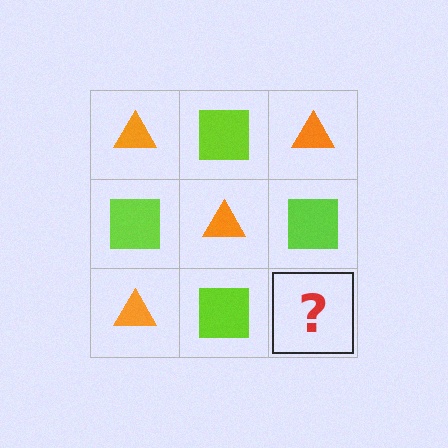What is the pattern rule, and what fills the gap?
The rule is that it alternates orange triangle and lime square in a checkerboard pattern. The gap should be filled with an orange triangle.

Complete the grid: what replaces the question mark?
The question mark should be replaced with an orange triangle.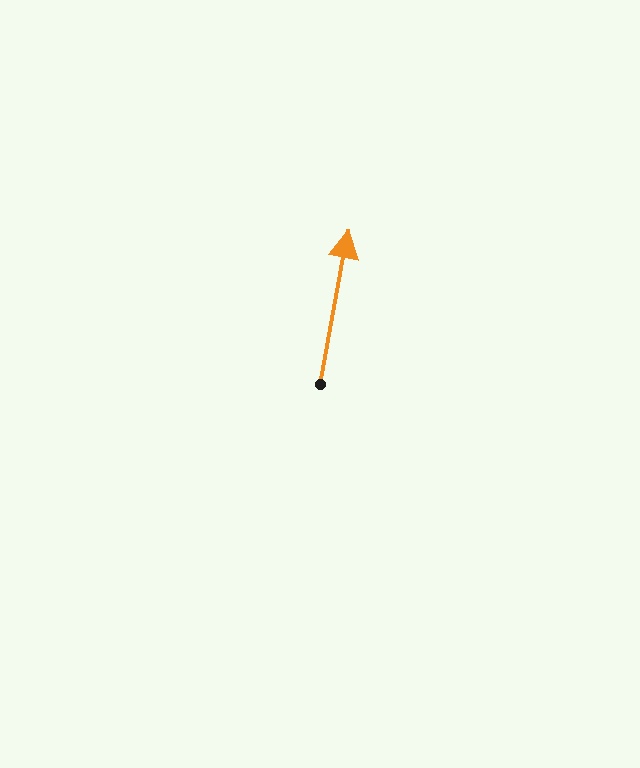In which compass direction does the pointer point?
North.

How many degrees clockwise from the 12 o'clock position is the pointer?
Approximately 11 degrees.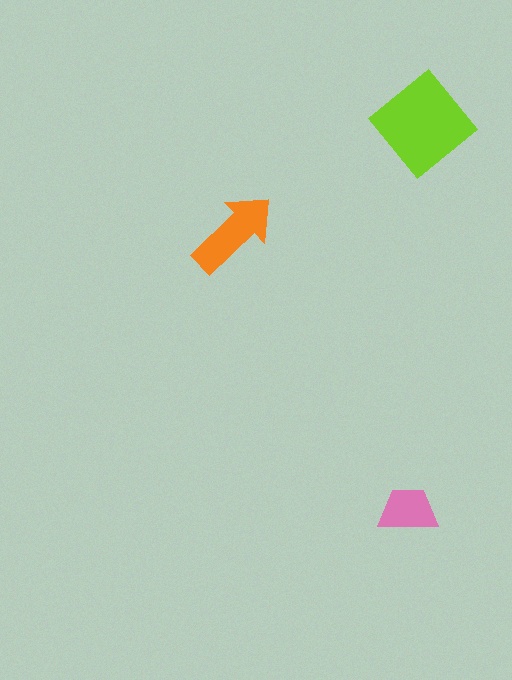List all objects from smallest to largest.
The pink trapezoid, the orange arrow, the lime diamond.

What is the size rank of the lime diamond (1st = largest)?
1st.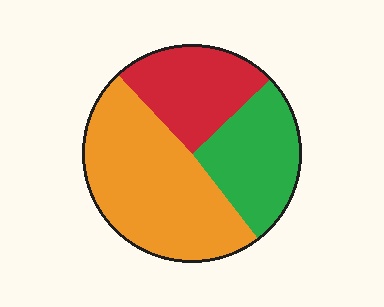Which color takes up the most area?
Orange, at roughly 50%.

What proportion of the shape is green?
Green covers around 25% of the shape.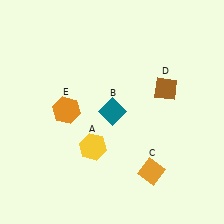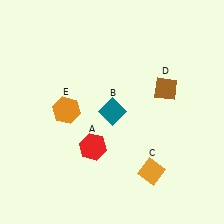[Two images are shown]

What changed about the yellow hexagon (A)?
In Image 1, A is yellow. In Image 2, it changed to red.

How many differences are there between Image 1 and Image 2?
There is 1 difference between the two images.